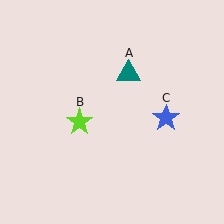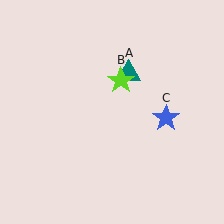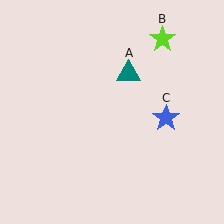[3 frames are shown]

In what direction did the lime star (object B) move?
The lime star (object B) moved up and to the right.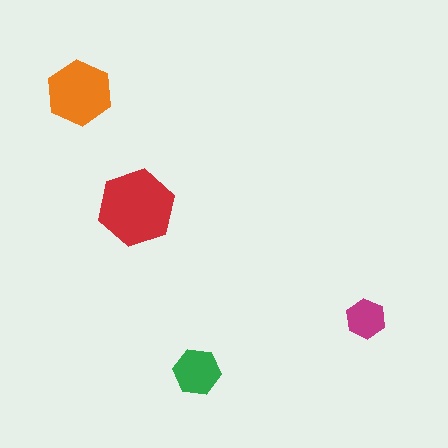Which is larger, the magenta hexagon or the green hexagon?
The green one.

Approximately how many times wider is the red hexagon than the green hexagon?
About 1.5 times wider.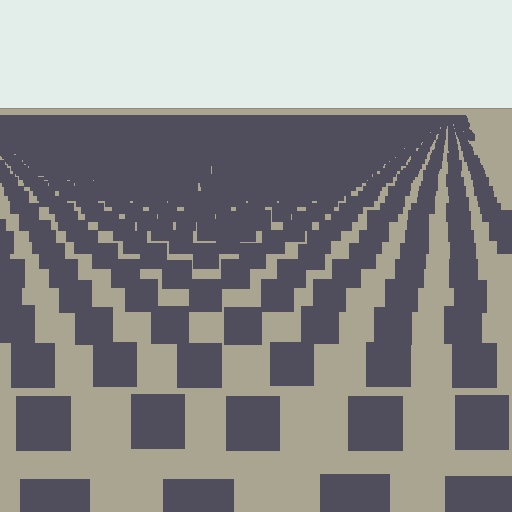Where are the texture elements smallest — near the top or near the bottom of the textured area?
Near the top.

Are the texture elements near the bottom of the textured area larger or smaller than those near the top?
Larger. Near the bottom, elements are closer to the viewer and appear at a bigger on-screen size.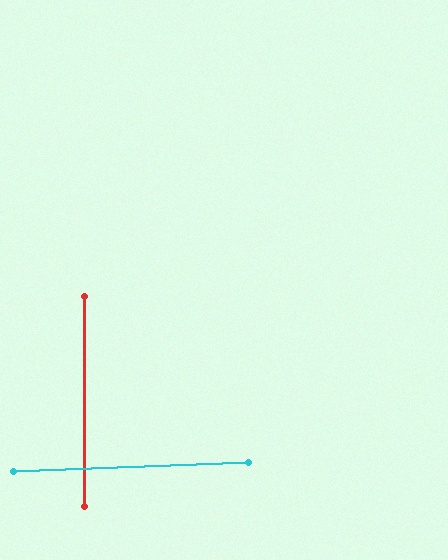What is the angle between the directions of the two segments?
Approximately 88 degrees.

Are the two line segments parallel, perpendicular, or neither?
Perpendicular — they meet at approximately 88°.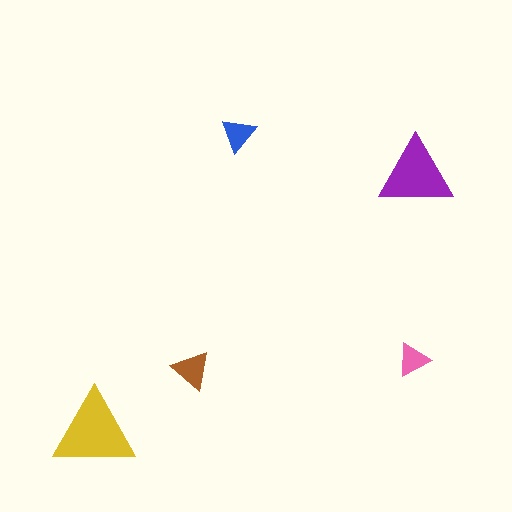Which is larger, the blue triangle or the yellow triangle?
The yellow one.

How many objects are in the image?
There are 5 objects in the image.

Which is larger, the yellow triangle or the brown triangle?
The yellow one.